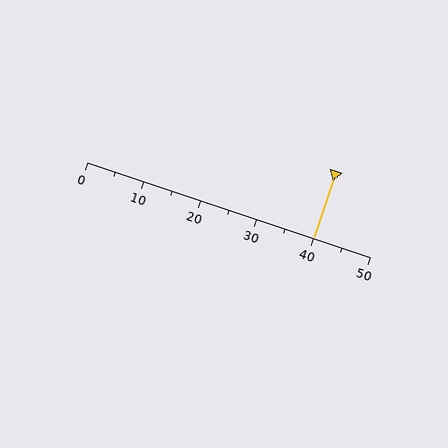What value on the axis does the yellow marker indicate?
The marker indicates approximately 40.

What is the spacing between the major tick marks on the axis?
The major ticks are spaced 10 apart.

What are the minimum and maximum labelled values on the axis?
The axis runs from 0 to 50.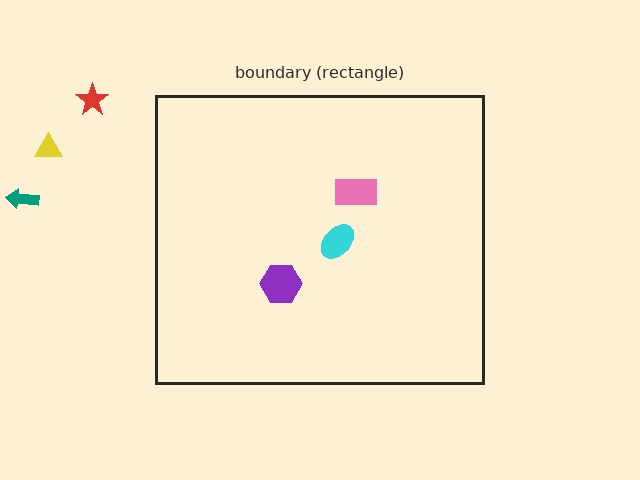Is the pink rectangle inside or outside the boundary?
Inside.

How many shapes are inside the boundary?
3 inside, 3 outside.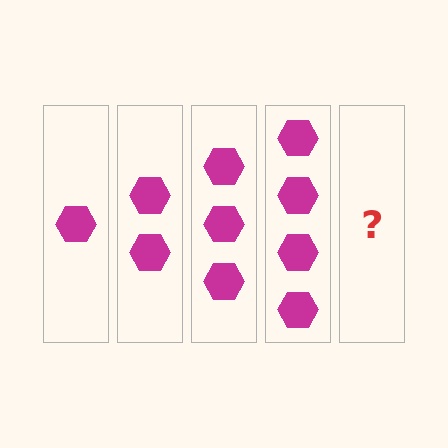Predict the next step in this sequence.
The next step is 5 hexagons.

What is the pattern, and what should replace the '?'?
The pattern is that each step adds one more hexagon. The '?' should be 5 hexagons.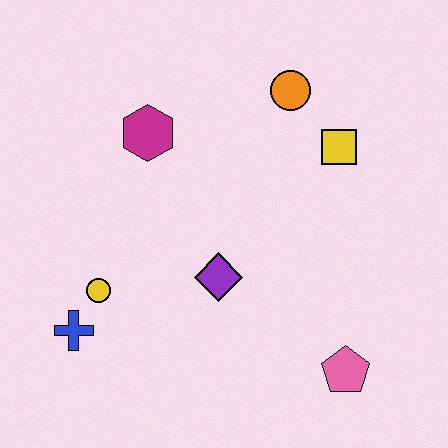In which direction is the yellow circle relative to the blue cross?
The yellow circle is above the blue cross.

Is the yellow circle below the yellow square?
Yes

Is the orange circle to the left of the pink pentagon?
Yes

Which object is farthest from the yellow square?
The blue cross is farthest from the yellow square.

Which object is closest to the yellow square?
The orange circle is closest to the yellow square.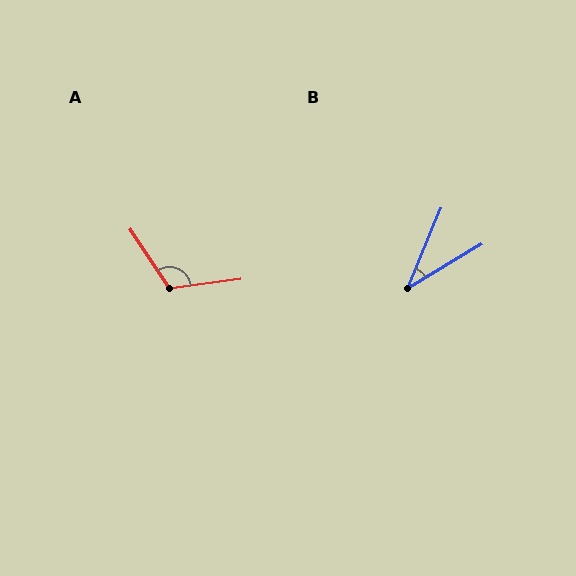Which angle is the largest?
A, at approximately 116 degrees.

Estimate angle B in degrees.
Approximately 36 degrees.